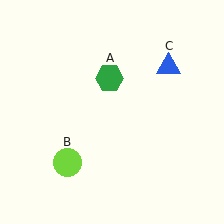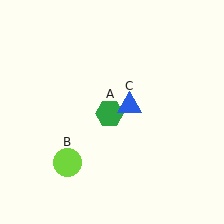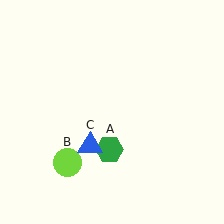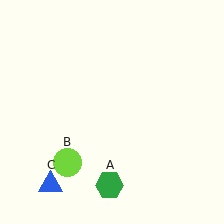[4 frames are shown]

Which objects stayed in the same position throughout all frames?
Lime circle (object B) remained stationary.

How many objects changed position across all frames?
2 objects changed position: green hexagon (object A), blue triangle (object C).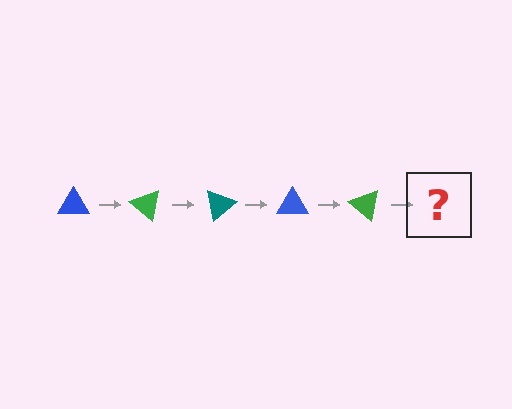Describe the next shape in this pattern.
It should be a teal triangle, rotated 200 degrees from the start.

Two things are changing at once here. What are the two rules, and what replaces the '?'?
The two rules are that it rotates 40 degrees each step and the color cycles through blue, green, and teal. The '?' should be a teal triangle, rotated 200 degrees from the start.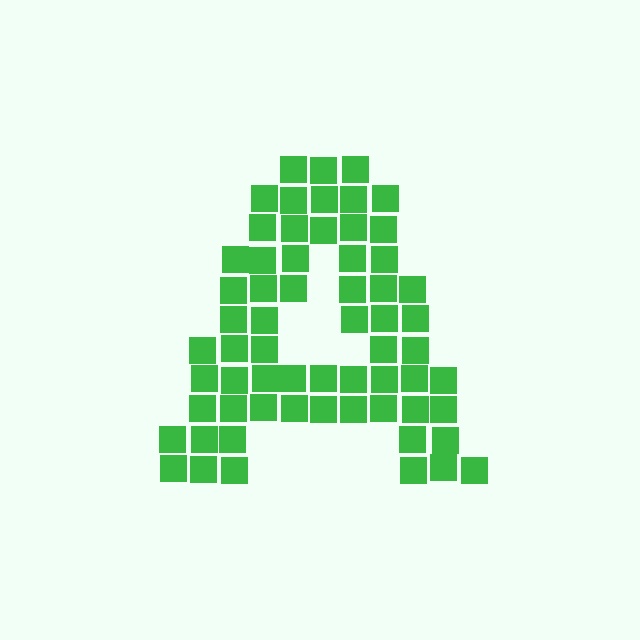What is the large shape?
The large shape is the letter A.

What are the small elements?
The small elements are squares.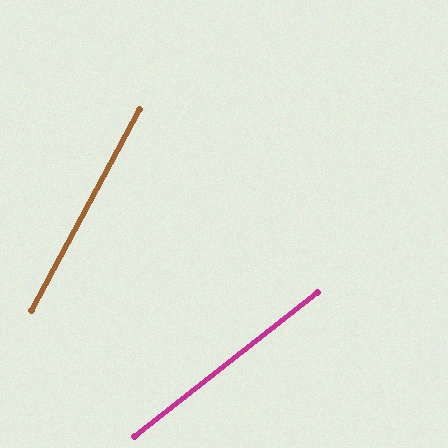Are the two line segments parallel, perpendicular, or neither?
Neither parallel nor perpendicular — they differ by about 23°.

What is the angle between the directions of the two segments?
Approximately 23 degrees.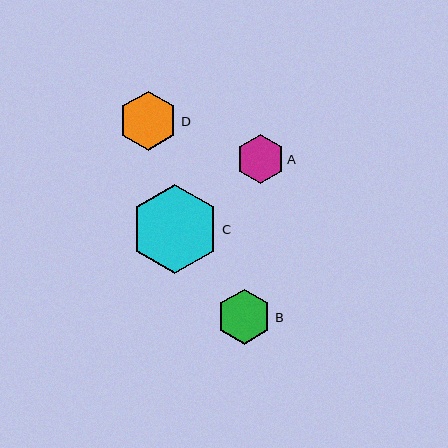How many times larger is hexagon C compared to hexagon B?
Hexagon C is approximately 1.6 times the size of hexagon B.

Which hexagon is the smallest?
Hexagon A is the smallest with a size of approximately 48 pixels.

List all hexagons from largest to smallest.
From largest to smallest: C, D, B, A.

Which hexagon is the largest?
Hexagon C is the largest with a size of approximately 89 pixels.